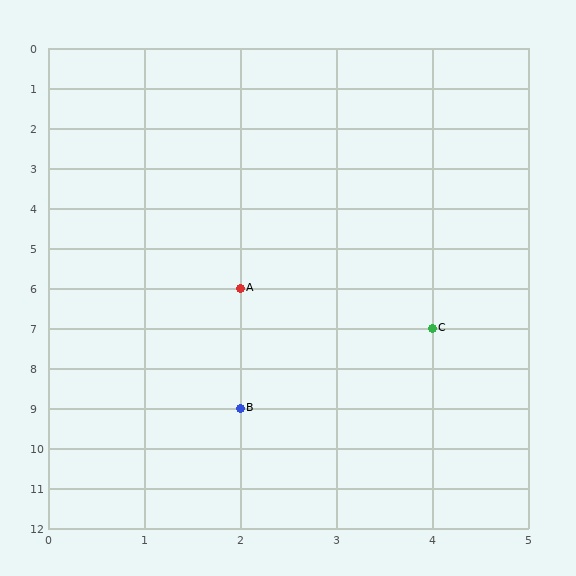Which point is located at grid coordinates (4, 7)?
Point C is at (4, 7).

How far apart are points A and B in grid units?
Points A and B are 3 rows apart.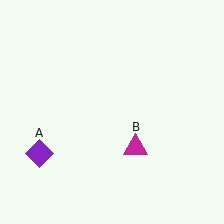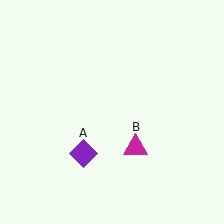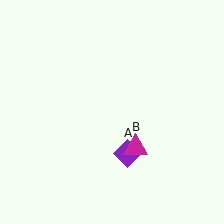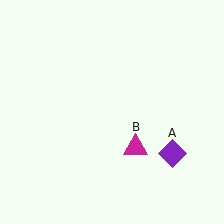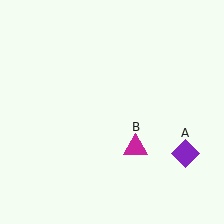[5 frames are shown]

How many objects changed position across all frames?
1 object changed position: purple diamond (object A).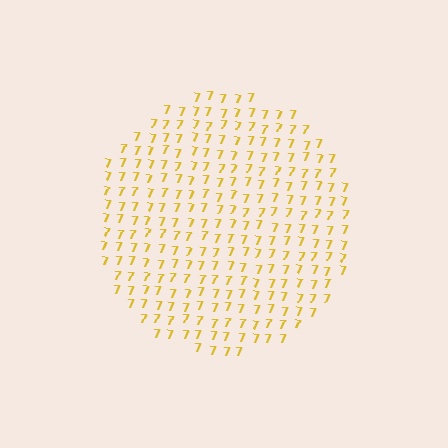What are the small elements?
The small elements are digit 7's.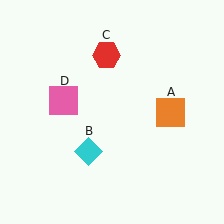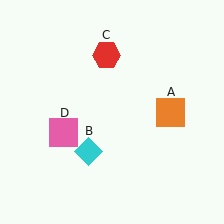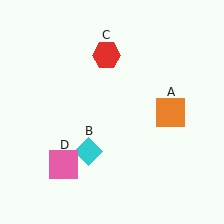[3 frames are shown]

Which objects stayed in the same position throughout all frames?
Orange square (object A) and cyan diamond (object B) and red hexagon (object C) remained stationary.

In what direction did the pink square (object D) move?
The pink square (object D) moved down.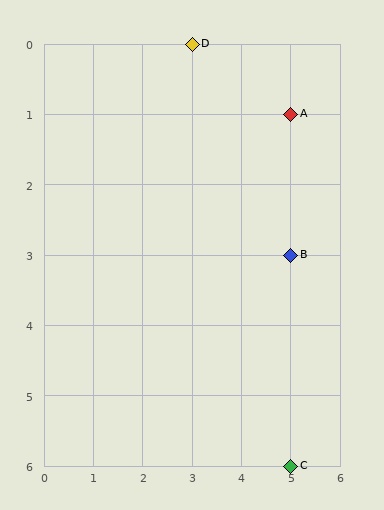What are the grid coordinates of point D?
Point D is at grid coordinates (3, 0).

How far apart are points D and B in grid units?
Points D and B are 2 columns and 3 rows apart (about 3.6 grid units diagonally).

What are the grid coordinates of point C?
Point C is at grid coordinates (5, 6).